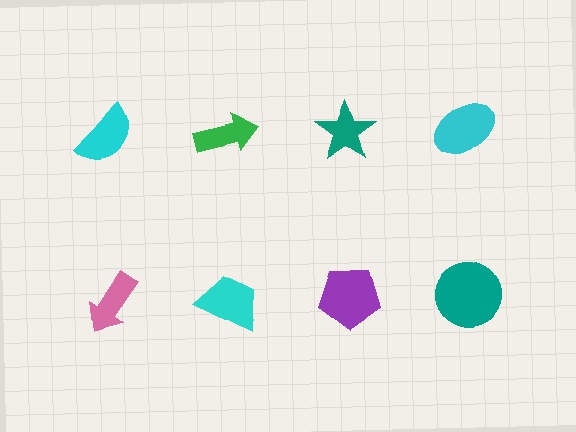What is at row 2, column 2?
A cyan trapezoid.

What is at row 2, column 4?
A teal circle.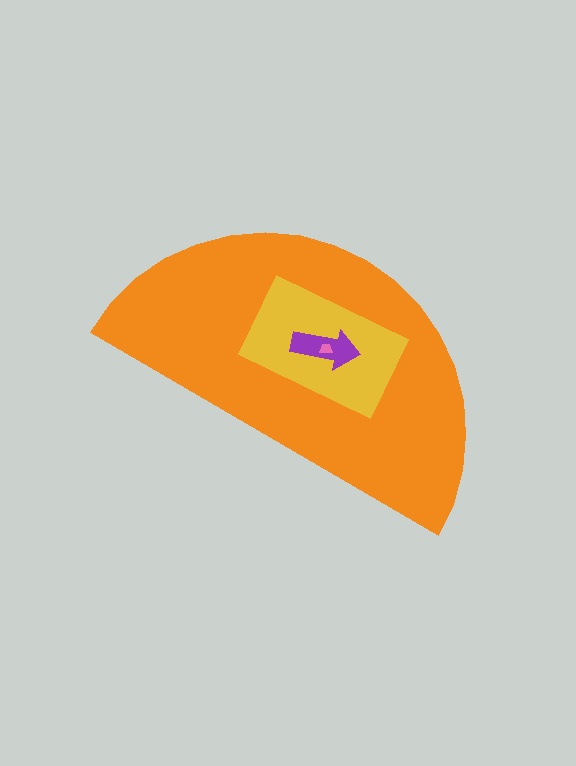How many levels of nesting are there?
4.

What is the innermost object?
The pink trapezoid.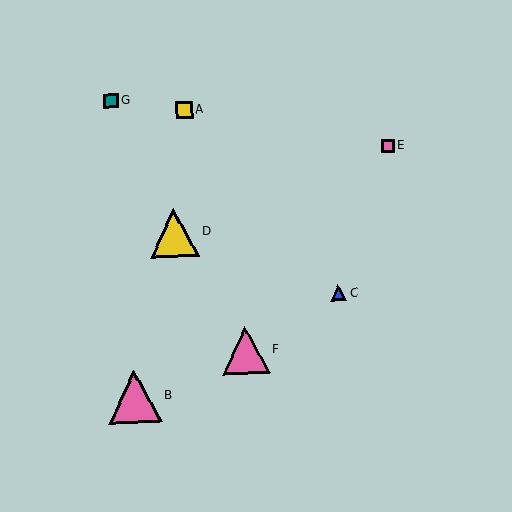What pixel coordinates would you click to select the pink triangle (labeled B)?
Click at (135, 396) to select the pink triangle B.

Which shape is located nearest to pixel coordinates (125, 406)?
The pink triangle (labeled B) at (135, 396) is nearest to that location.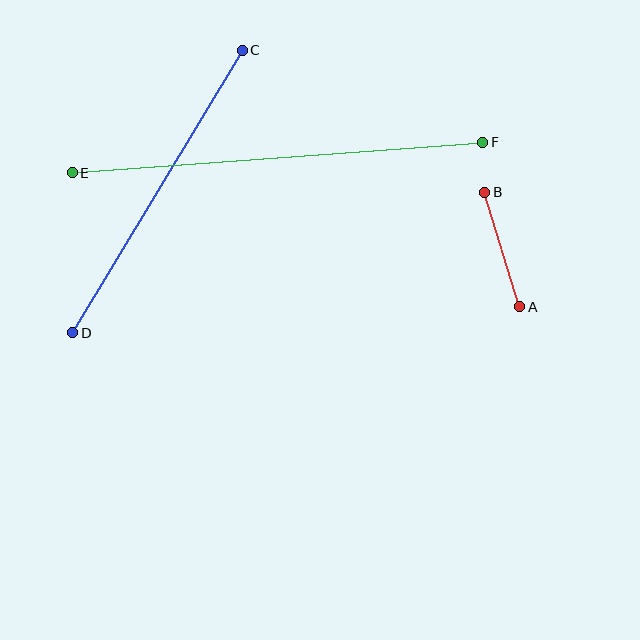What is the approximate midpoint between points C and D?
The midpoint is at approximately (158, 192) pixels.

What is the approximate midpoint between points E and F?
The midpoint is at approximately (278, 158) pixels.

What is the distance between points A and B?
The distance is approximately 120 pixels.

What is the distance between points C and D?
The distance is approximately 330 pixels.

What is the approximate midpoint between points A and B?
The midpoint is at approximately (502, 250) pixels.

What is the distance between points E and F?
The distance is approximately 411 pixels.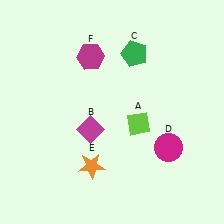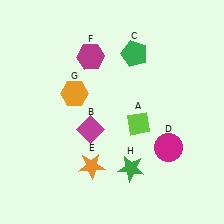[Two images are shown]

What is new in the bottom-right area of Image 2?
A green star (H) was added in the bottom-right area of Image 2.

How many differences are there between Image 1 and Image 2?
There are 2 differences between the two images.